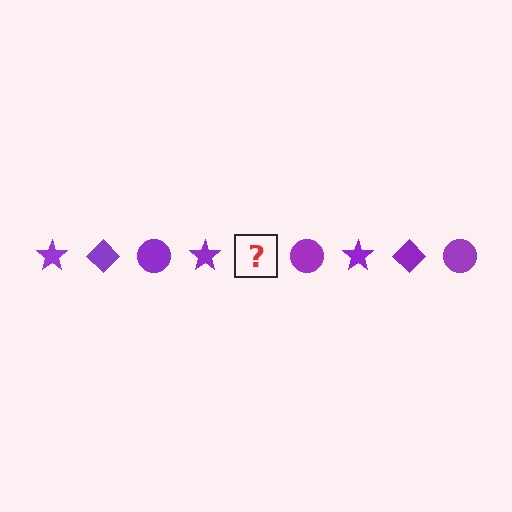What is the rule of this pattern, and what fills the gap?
The rule is that the pattern cycles through star, diamond, circle shapes in purple. The gap should be filled with a purple diamond.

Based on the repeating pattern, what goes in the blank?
The blank should be a purple diamond.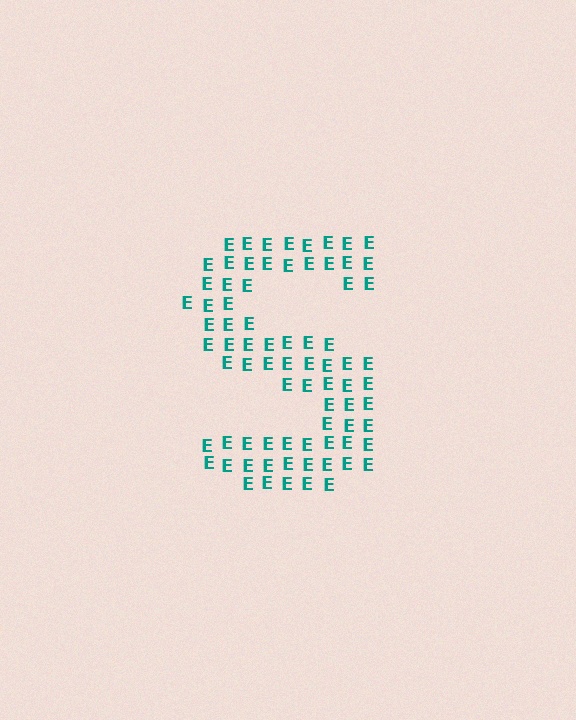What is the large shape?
The large shape is the letter S.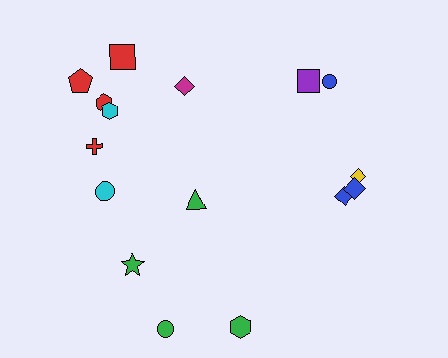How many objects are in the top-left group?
There are 7 objects.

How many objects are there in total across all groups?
There are 16 objects.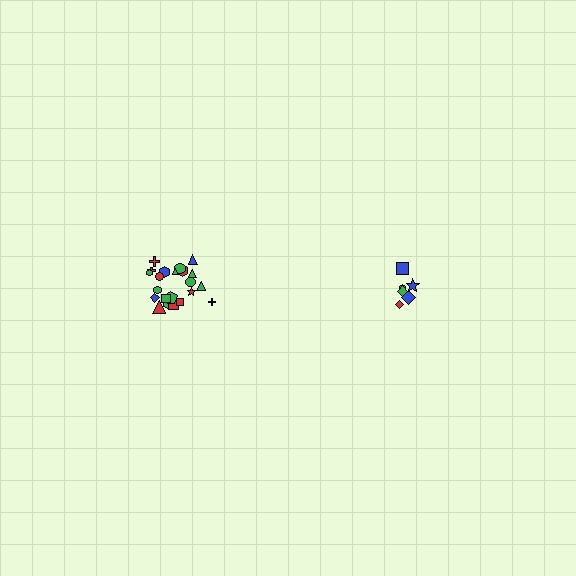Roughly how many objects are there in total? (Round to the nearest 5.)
Roughly 30 objects in total.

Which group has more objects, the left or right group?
The left group.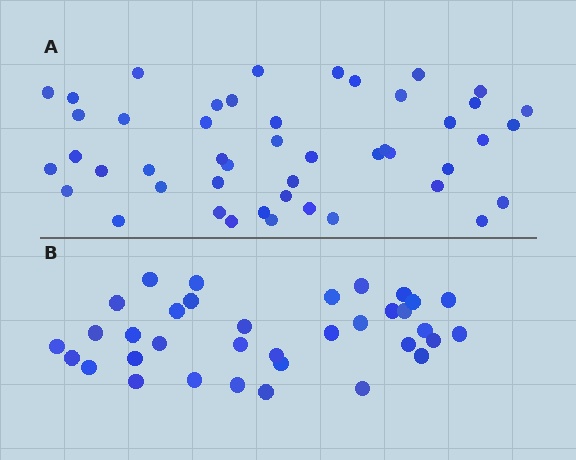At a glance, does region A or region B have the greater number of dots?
Region A (the top region) has more dots.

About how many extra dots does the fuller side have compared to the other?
Region A has roughly 12 or so more dots than region B.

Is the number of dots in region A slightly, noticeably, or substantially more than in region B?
Region A has noticeably more, but not dramatically so. The ratio is roughly 1.3 to 1.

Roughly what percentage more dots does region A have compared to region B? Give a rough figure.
About 35% more.